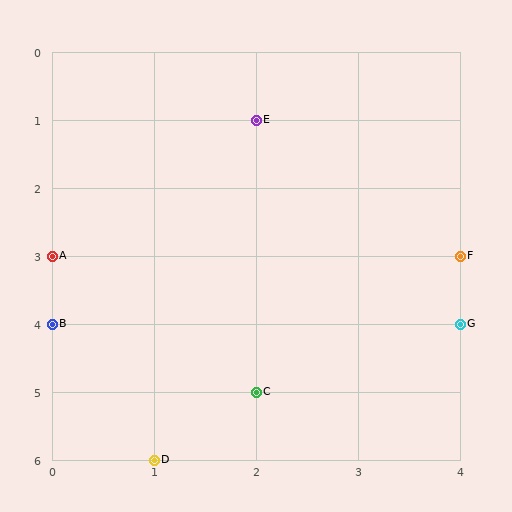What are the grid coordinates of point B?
Point B is at grid coordinates (0, 4).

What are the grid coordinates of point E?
Point E is at grid coordinates (2, 1).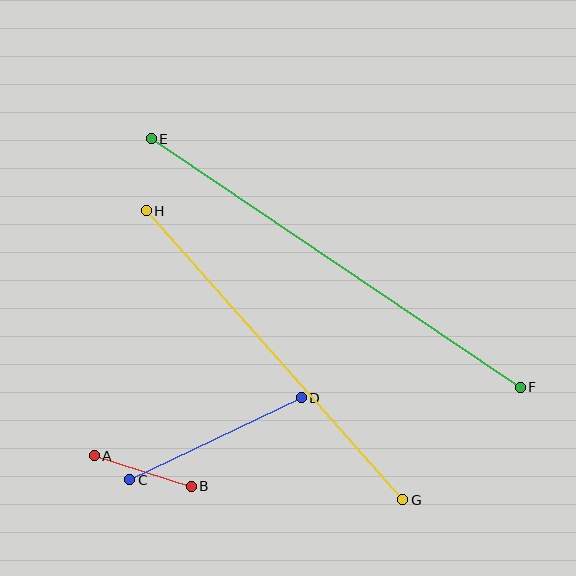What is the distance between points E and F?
The distance is approximately 445 pixels.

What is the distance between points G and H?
The distance is approximately 386 pixels.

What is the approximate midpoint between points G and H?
The midpoint is at approximately (274, 355) pixels.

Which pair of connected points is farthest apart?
Points E and F are farthest apart.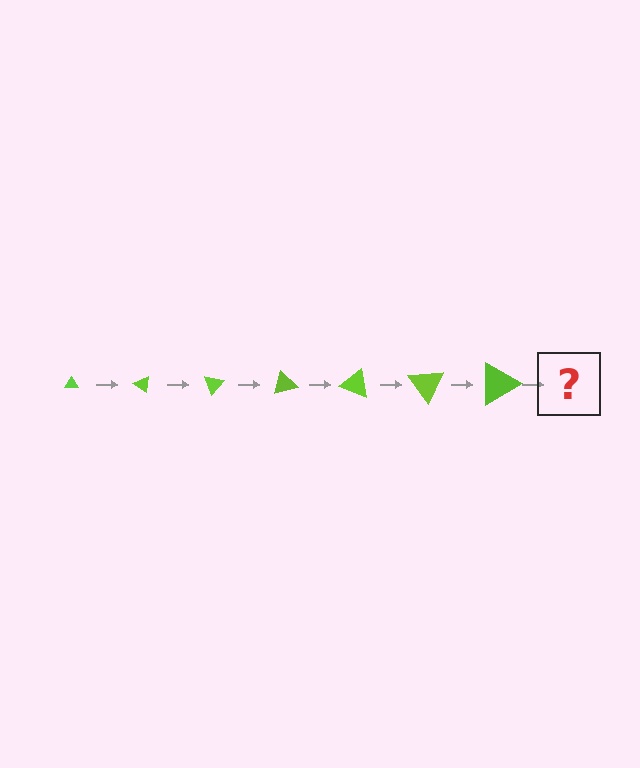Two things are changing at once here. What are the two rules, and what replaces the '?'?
The two rules are that the triangle grows larger each step and it rotates 35 degrees each step. The '?' should be a triangle, larger than the previous one and rotated 245 degrees from the start.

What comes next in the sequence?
The next element should be a triangle, larger than the previous one and rotated 245 degrees from the start.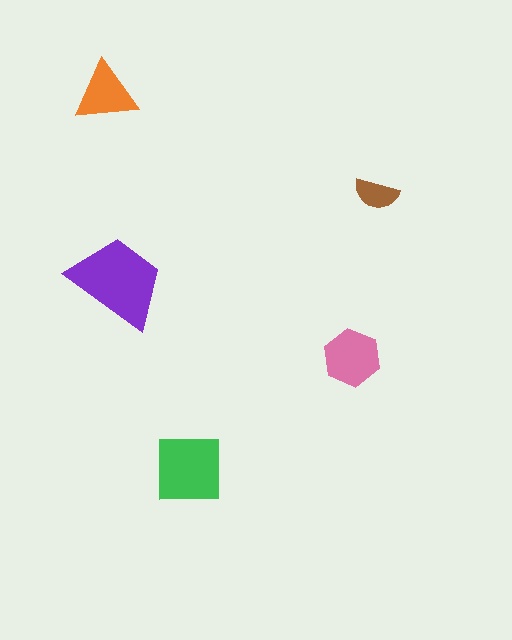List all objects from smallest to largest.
The brown semicircle, the orange triangle, the pink hexagon, the green square, the purple trapezoid.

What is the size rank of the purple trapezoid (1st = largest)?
1st.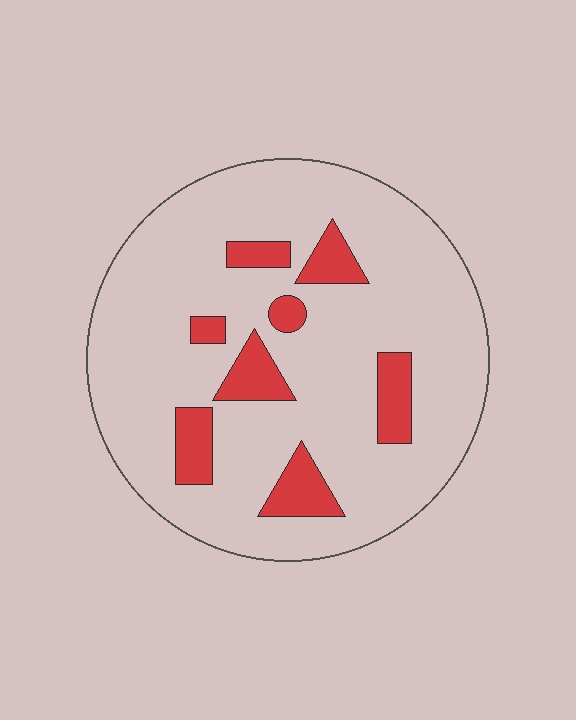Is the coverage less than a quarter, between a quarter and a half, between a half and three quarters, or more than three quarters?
Less than a quarter.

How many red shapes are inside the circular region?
8.